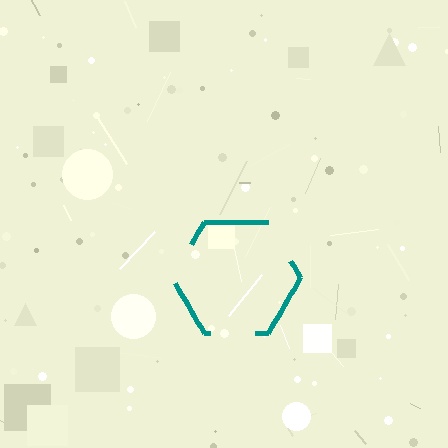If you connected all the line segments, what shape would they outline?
They would outline a hexagon.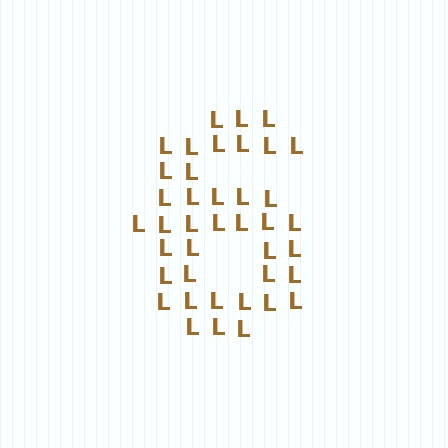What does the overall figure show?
The overall figure shows the digit 6.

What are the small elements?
The small elements are letter L's.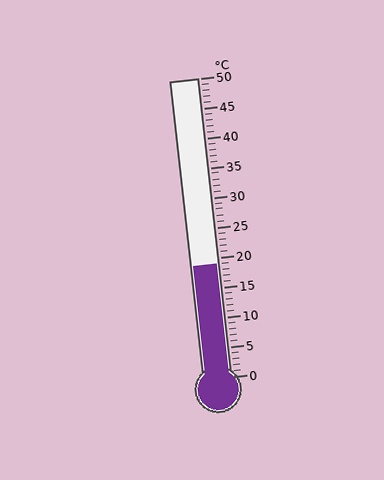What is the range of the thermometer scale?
The thermometer scale ranges from 0°C to 50°C.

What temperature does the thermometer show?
The thermometer shows approximately 19°C.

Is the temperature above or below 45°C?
The temperature is below 45°C.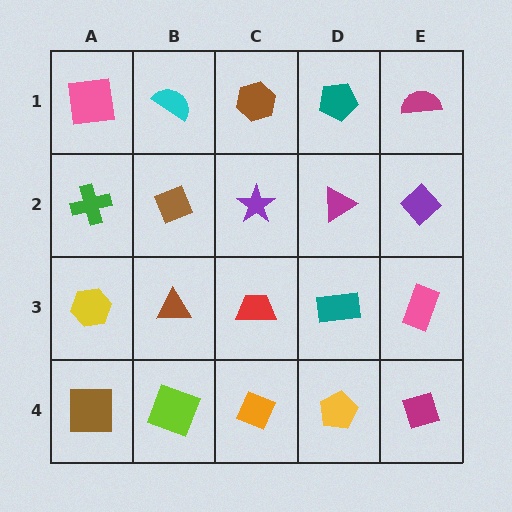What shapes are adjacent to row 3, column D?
A magenta triangle (row 2, column D), a yellow pentagon (row 4, column D), a red trapezoid (row 3, column C), a pink rectangle (row 3, column E).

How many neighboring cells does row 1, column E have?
2.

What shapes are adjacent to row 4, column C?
A red trapezoid (row 3, column C), a lime square (row 4, column B), a yellow pentagon (row 4, column D).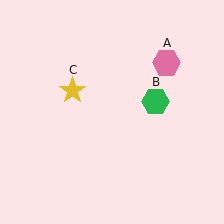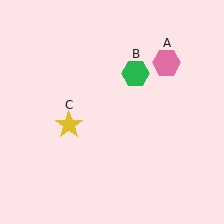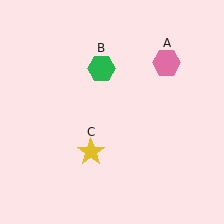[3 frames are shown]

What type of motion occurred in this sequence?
The green hexagon (object B), yellow star (object C) rotated counterclockwise around the center of the scene.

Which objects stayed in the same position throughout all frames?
Pink hexagon (object A) remained stationary.